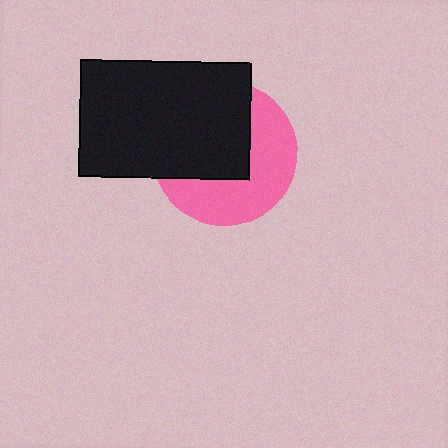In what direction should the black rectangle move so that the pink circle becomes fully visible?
The black rectangle should move toward the upper-left. That is the shortest direction to clear the overlap and leave the pink circle fully visible.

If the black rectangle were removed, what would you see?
You would see the complete pink circle.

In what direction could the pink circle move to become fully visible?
The pink circle could move toward the lower-right. That would shift it out from behind the black rectangle entirely.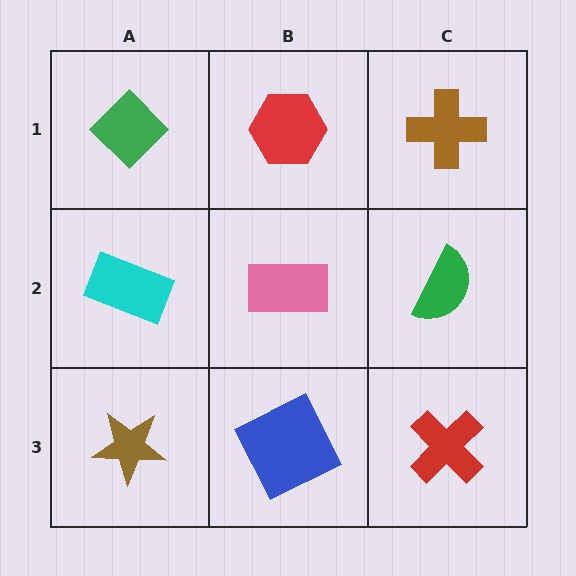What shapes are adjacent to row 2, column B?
A red hexagon (row 1, column B), a blue square (row 3, column B), a cyan rectangle (row 2, column A), a green semicircle (row 2, column C).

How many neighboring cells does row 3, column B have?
3.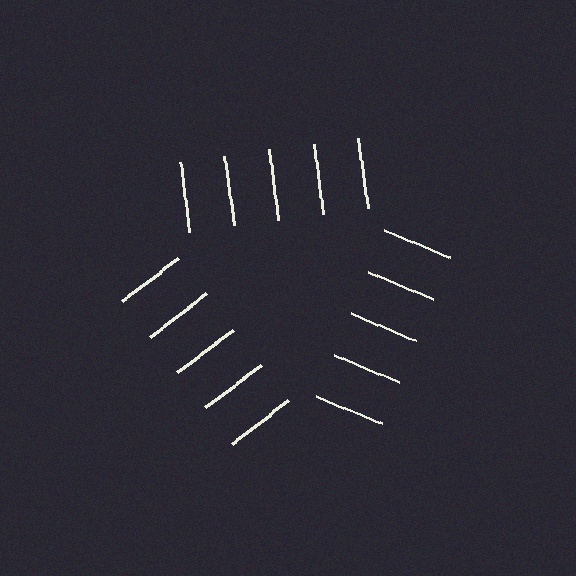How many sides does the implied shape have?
3 sides — the line-ends trace a triangle.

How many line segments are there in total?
15 — 5 along each of the 3 edges.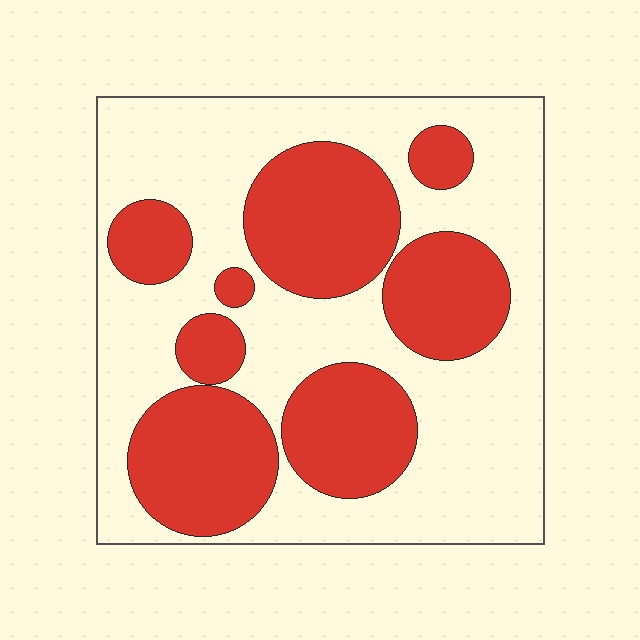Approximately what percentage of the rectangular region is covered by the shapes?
Approximately 40%.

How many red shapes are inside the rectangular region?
8.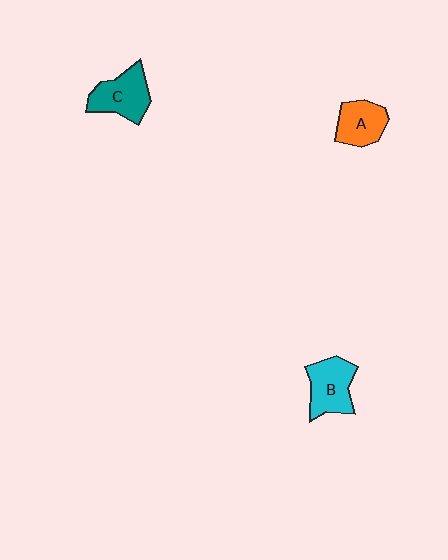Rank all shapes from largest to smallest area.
From largest to smallest: C (teal), B (cyan), A (orange).